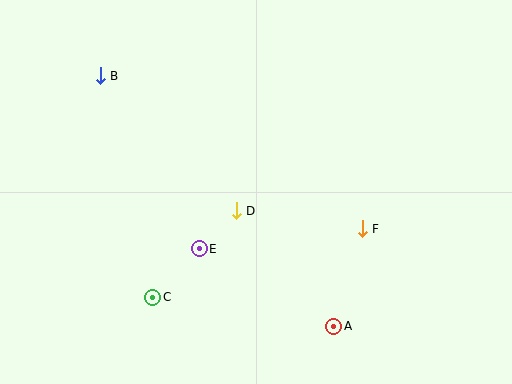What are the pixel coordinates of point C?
Point C is at (153, 297).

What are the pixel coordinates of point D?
Point D is at (236, 211).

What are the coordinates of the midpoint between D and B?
The midpoint between D and B is at (168, 143).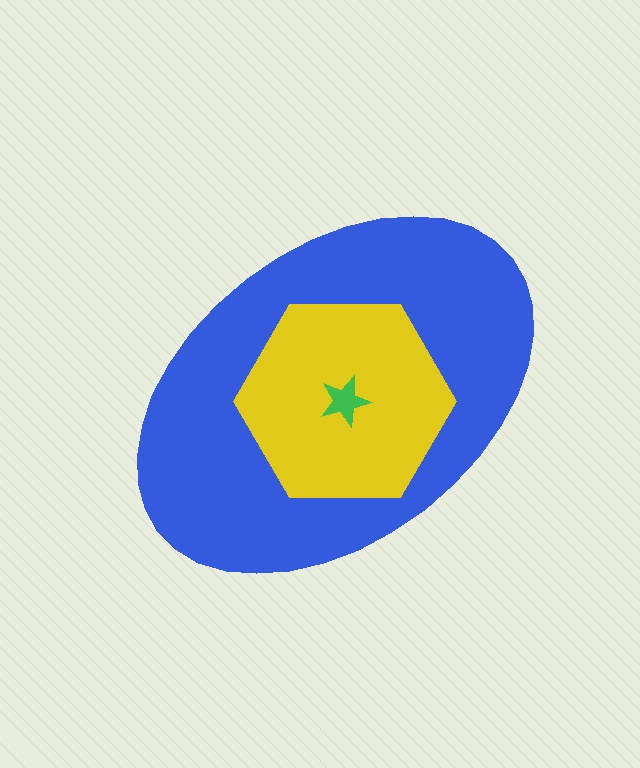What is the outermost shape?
The blue ellipse.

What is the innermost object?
The green star.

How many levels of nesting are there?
3.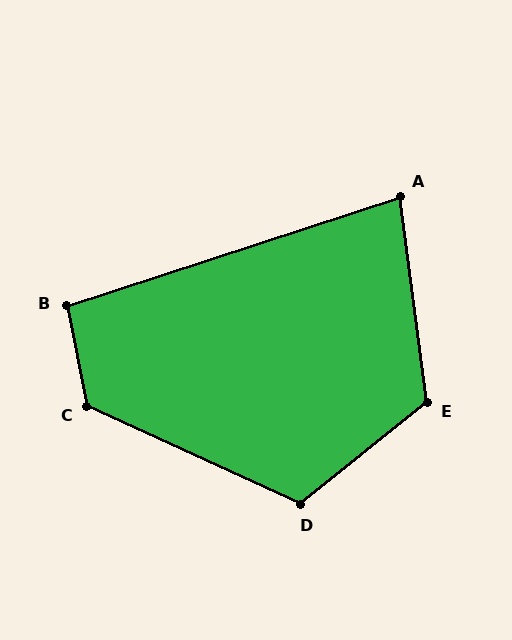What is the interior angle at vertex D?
Approximately 116 degrees (obtuse).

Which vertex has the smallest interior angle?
A, at approximately 79 degrees.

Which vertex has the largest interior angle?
C, at approximately 126 degrees.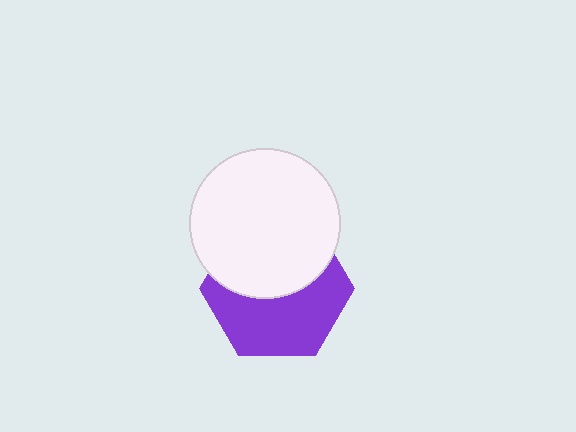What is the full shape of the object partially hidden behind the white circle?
The partially hidden object is a purple hexagon.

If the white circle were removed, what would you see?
You would see the complete purple hexagon.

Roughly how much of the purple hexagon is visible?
About half of it is visible (roughly 53%).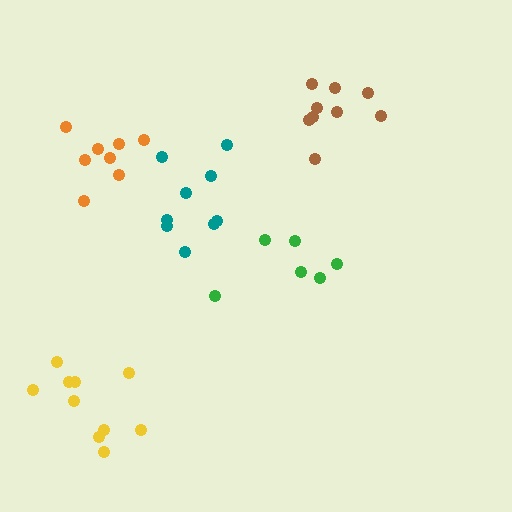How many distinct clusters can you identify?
There are 5 distinct clusters.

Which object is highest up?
The brown cluster is topmost.